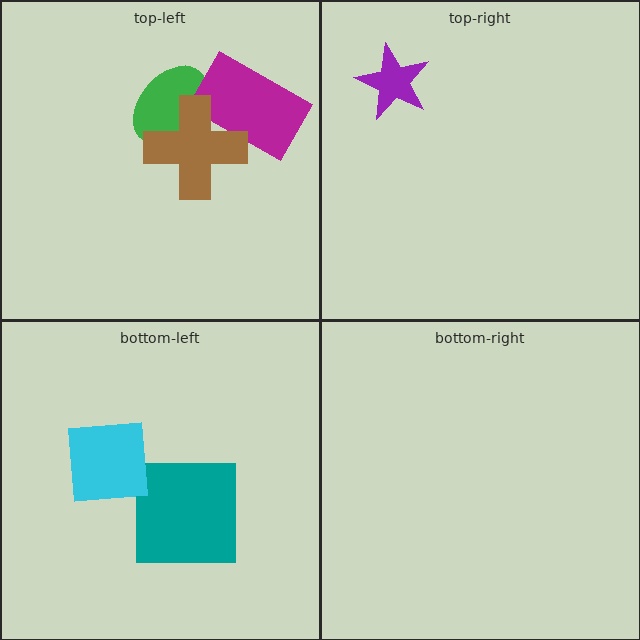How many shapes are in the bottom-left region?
2.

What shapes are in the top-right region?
The purple star.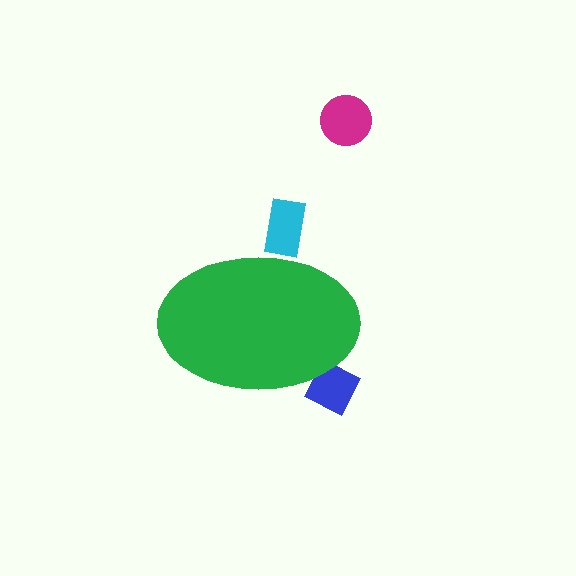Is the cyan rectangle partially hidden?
Yes, the cyan rectangle is partially hidden behind the green ellipse.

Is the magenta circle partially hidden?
No, the magenta circle is fully visible.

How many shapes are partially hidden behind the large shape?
2 shapes are partially hidden.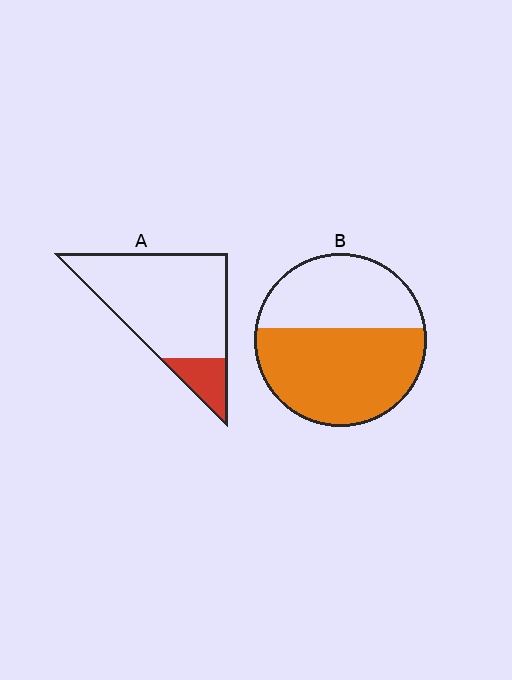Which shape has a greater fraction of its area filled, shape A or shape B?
Shape B.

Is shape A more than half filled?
No.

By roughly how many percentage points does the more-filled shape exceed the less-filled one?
By roughly 45 percentage points (B over A).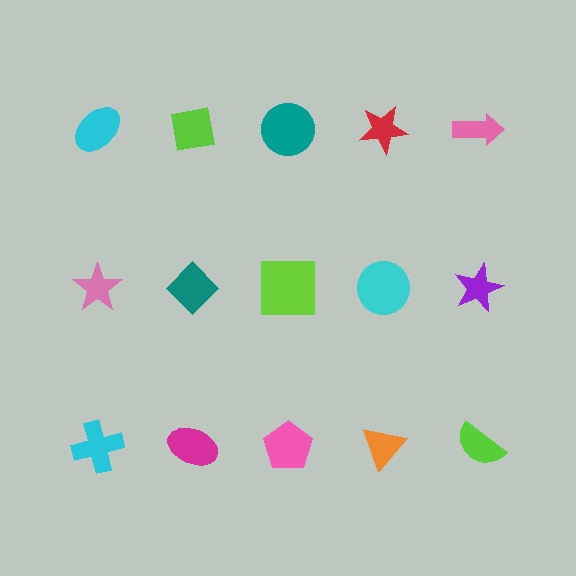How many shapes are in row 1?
5 shapes.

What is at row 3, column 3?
A pink pentagon.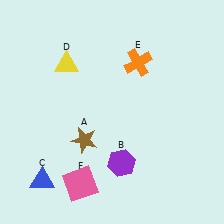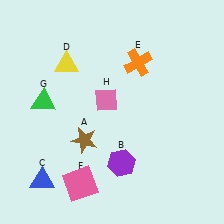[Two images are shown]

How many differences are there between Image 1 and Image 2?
There are 2 differences between the two images.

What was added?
A green triangle (G), a pink diamond (H) were added in Image 2.